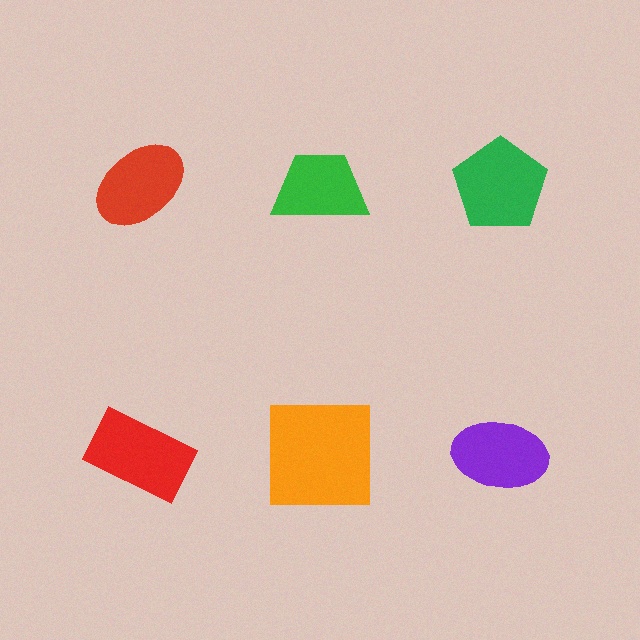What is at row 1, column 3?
A green pentagon.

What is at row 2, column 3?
A purple ellipse.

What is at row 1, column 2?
A green trapezoid.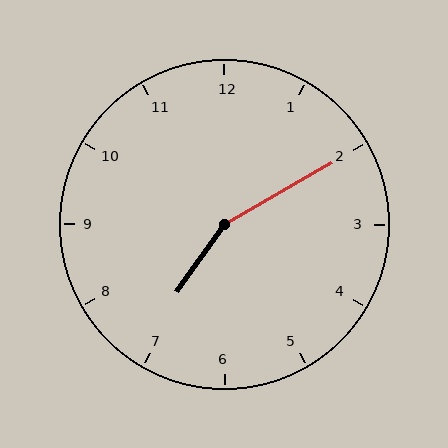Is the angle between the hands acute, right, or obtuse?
It is obtuse.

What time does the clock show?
7:10.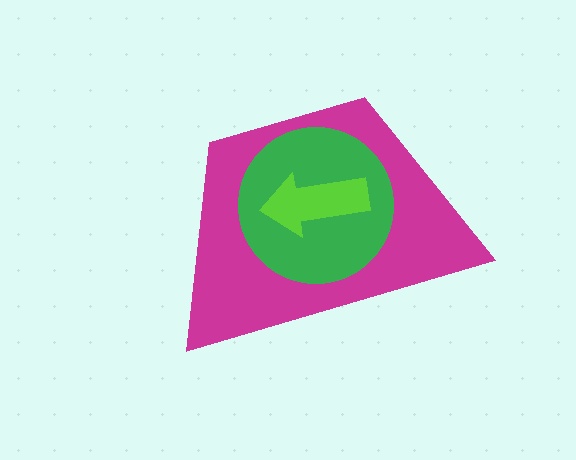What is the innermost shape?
The lime arrow.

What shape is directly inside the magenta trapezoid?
The green circle.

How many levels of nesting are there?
3.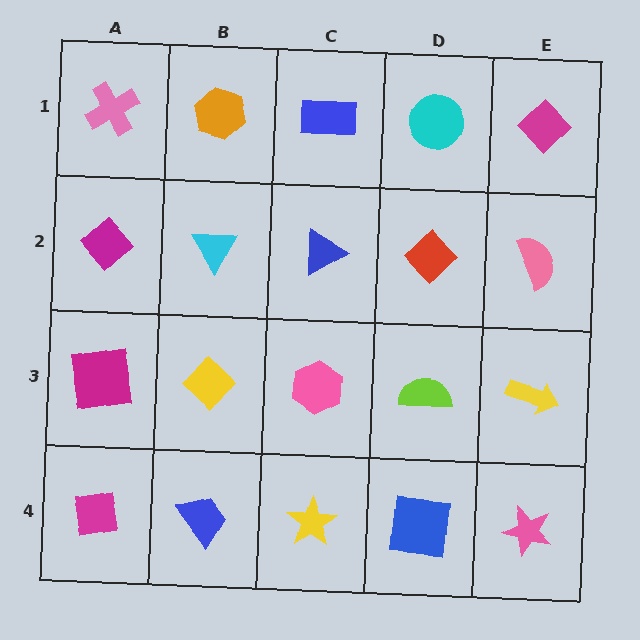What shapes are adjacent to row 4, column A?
A magenta square (row 3, column A), a blue trapezoid (row 4, column B).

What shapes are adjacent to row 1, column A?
A magenta diamond (row 2, column A), an orange hexagon (row 1, column B).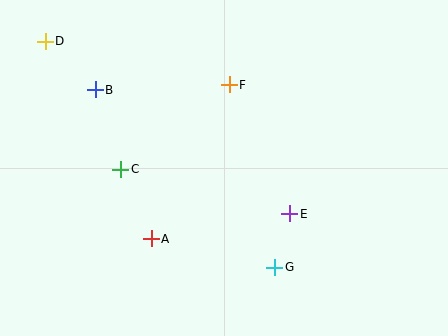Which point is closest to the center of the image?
Point E at (290, 214) is closest to the center.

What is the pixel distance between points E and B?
The distance between E and B is 231 pixels.